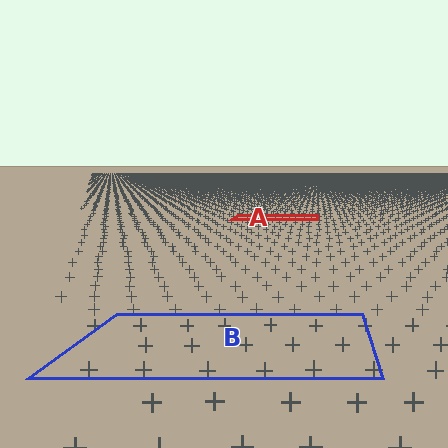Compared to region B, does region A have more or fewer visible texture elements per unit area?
Region A has more texture elements per unit area — they are packed more densely because it is farther away.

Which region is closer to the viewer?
Region B is closer. The texture elements there are larger and more spread out.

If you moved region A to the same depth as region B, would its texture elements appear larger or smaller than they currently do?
They would appear larger. At a closer depth, the same texture elements are projected at a bigger on-screen size.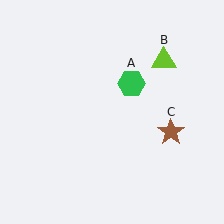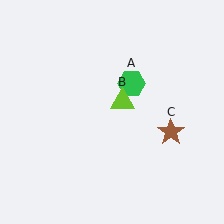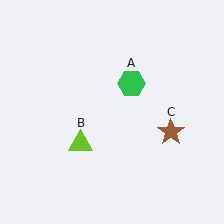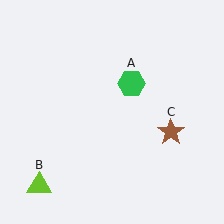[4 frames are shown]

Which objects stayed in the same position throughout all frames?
Green hexagon (object A) and brown star (object C) remained stationary.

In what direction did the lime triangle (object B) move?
The lime triangle (object B) moved down and to the left.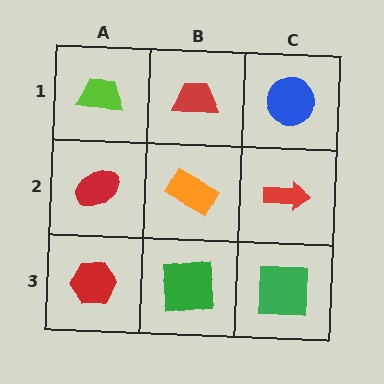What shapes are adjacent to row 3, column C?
A red arrow (row 2, column C), a green square (row 3, column B).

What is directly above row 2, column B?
A red trapezoid.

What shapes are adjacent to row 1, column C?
A red arrow (row 2, column C), a red trapezoid (row 1, column B).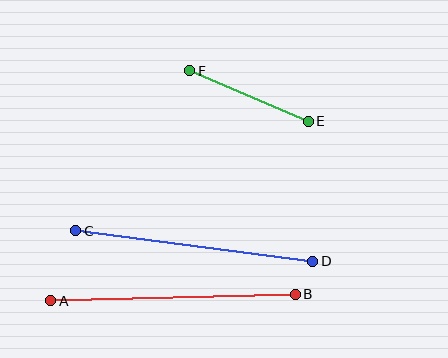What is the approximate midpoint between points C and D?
The midpoint is at approximately (194, 246) pixels.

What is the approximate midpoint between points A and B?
The midpoint is at approximately (173, 298) pixels.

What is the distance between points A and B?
The distance is approximately 244 pixels.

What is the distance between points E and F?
The distance is approximately 129 pixels.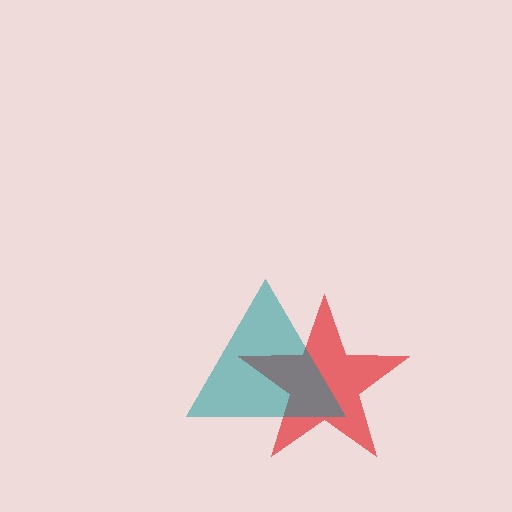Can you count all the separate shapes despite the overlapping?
Yes, there are 2 separate shapes.